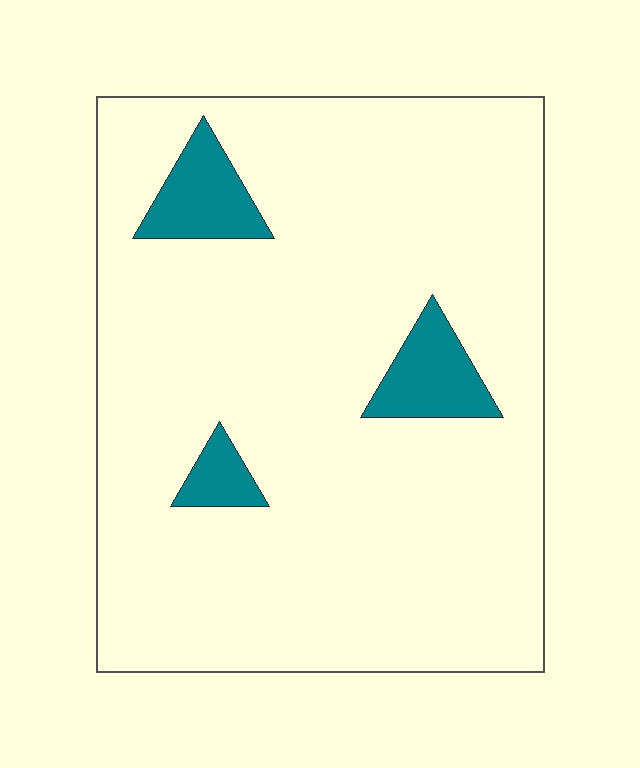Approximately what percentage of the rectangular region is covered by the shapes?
Approximately 10%.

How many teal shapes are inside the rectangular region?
3.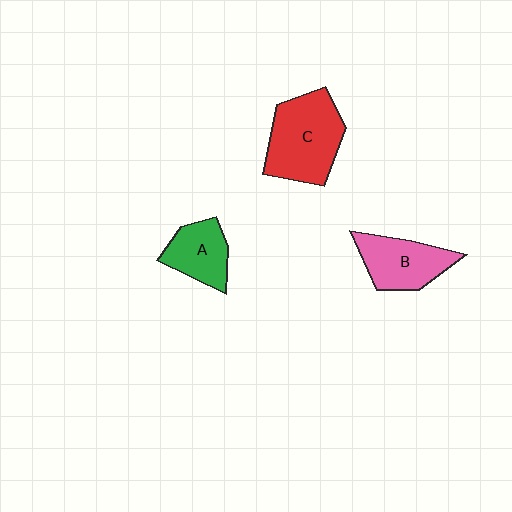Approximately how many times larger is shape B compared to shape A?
Approximately 1.2 times.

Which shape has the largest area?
Shape C (red).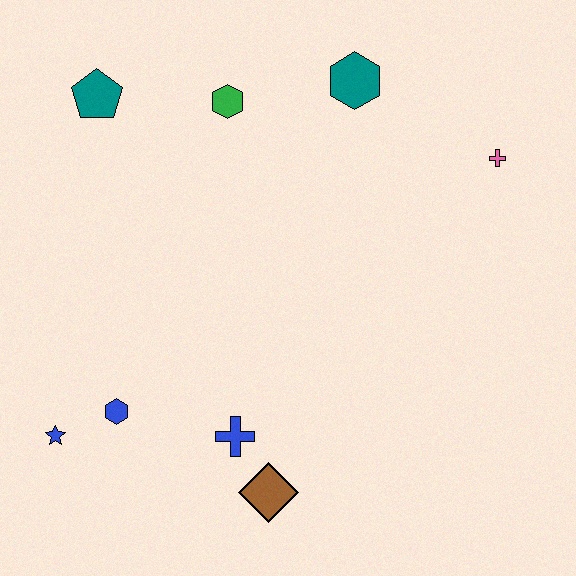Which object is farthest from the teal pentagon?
The brown diamond is farthest from the teal pentagon.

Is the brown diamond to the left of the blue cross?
No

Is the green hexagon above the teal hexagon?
No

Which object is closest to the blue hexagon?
The blue star is closest to the blue hexagon.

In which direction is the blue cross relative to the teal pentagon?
The blue cross is below the teal pentagon.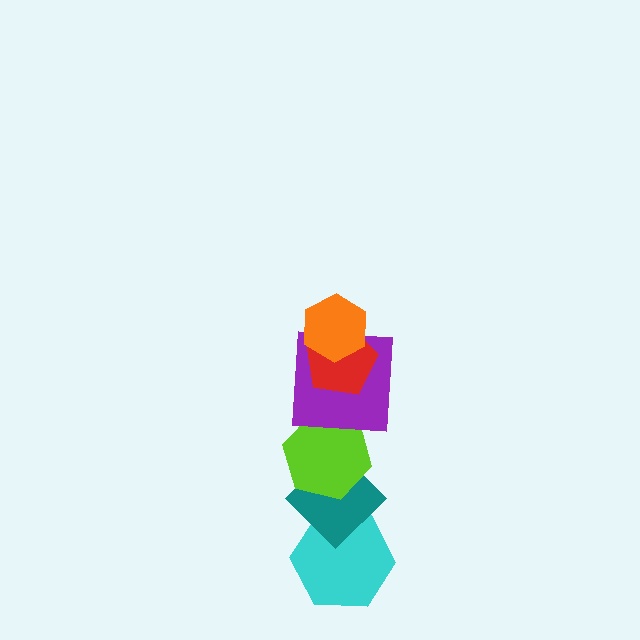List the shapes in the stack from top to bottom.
From top to bottom: the orange hexagon, the red pentagon, the purple square, the lime hexagon, the teal diamond, the cyan hexagon.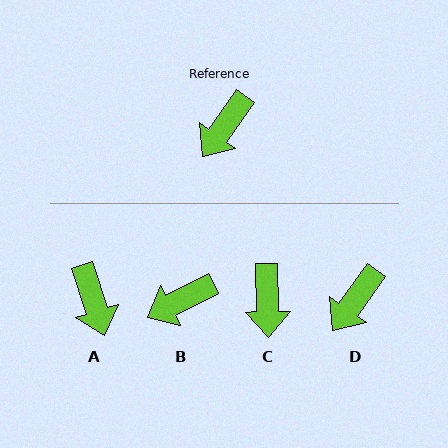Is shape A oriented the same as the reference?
No, it is off by about 54 degrees.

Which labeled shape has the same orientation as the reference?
D.